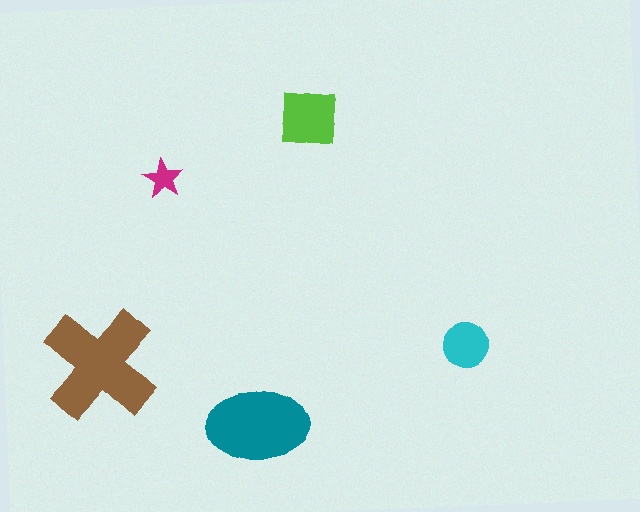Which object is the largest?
The brown cross.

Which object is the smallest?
The magenta star.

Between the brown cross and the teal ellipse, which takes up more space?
The brown cross.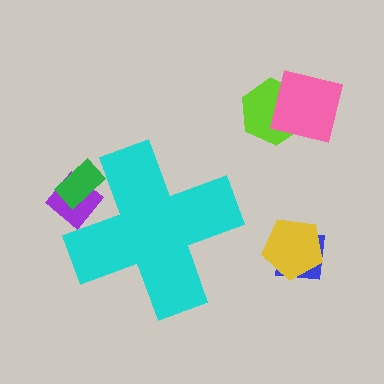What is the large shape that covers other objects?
A cyan cross.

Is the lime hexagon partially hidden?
No, the lime hexagon is fully visible.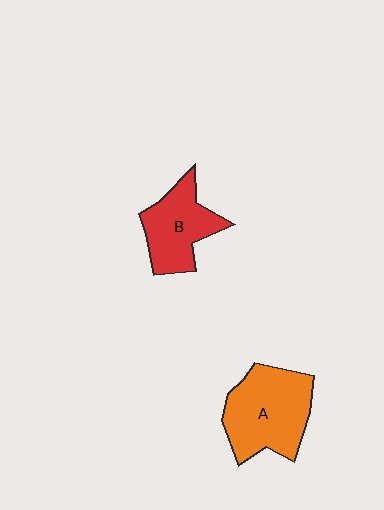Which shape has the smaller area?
Shape B (red).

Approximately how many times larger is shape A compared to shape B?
Approximately 1.4 times.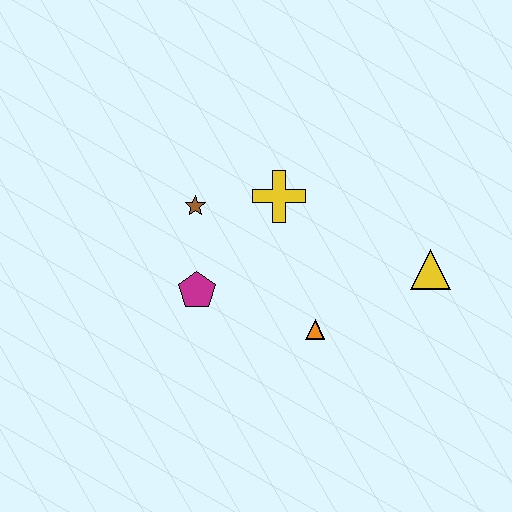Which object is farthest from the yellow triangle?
The brown star is farthest from the yellow triangle.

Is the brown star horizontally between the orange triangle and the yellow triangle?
No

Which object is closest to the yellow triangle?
The orange triangle is closest to the yellow triangle.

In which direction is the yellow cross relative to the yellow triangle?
The yellow cross is to the left of the yellow triangle.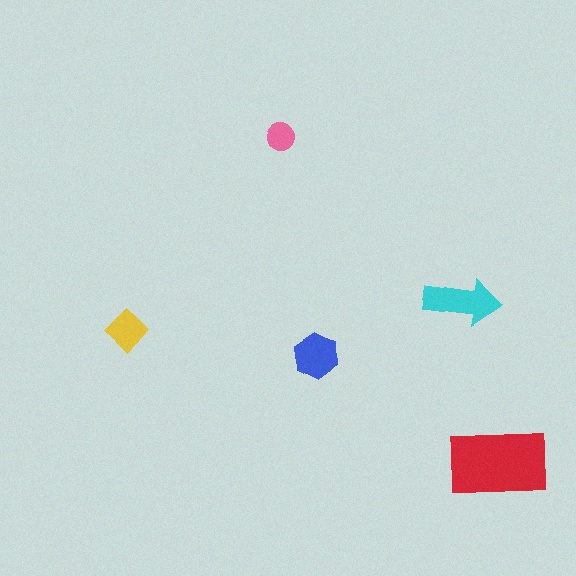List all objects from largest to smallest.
The red rectangle, the cyan arrow, the blue hexagon, the yellow diamond, the pink circle.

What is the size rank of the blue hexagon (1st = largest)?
3rd.